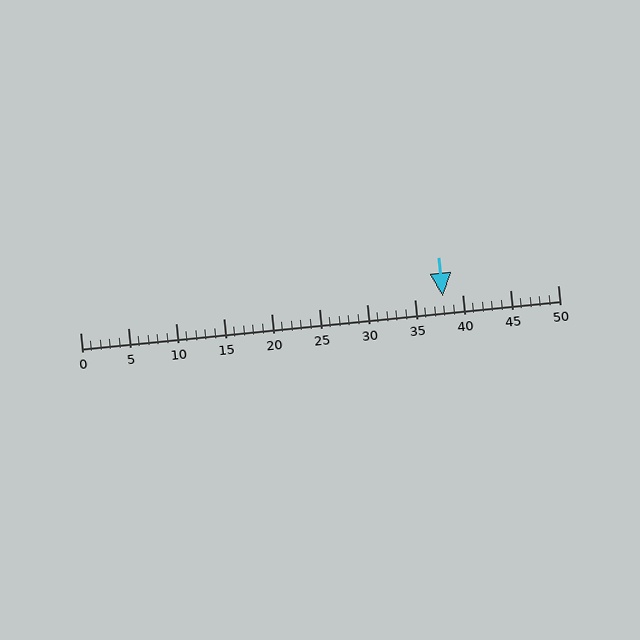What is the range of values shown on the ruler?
The ruler shows values from 0 to 50.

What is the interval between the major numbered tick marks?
The major tick marks are spaced 5 units apart.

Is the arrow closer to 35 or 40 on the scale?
The arrow is closer to 40.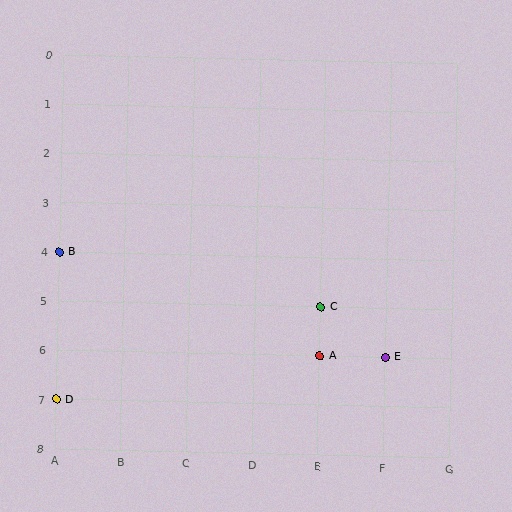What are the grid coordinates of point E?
Point E is at grid coordinates (F, 6).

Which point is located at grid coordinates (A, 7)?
Point D is at (A, 7).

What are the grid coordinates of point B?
Point B is at grid coordinates (A, 4).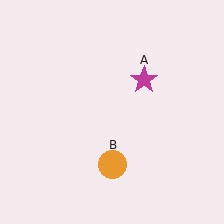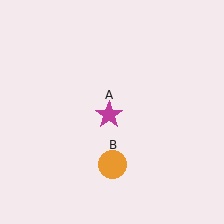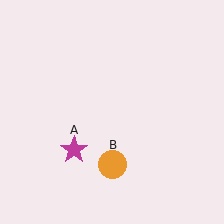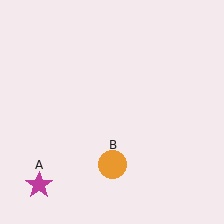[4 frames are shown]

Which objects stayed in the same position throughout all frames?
Orange circle (object B) remained stationary.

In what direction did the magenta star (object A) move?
The magenta star (object A) moved down and to the left.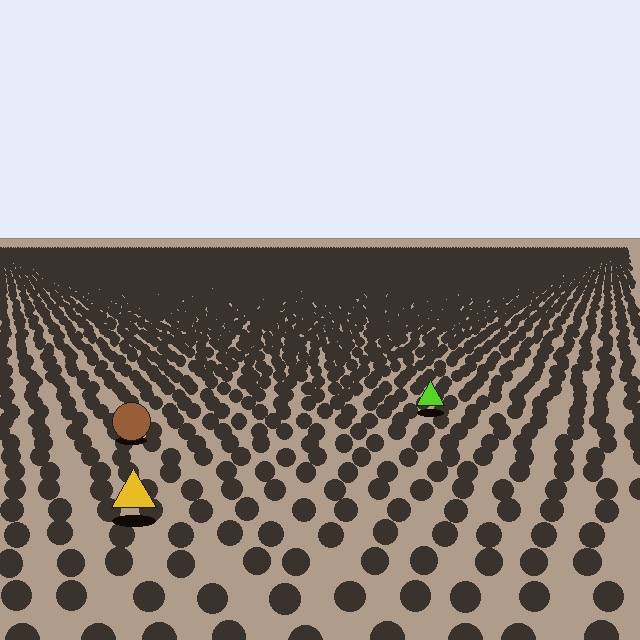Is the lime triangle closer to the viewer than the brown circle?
No. The brown circle is closer — you can tell from the texture gradient: the ground texture is coarser near it.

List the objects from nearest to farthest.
From nearest to farthest: the yellow triangle, the brown circle, the lime triangle.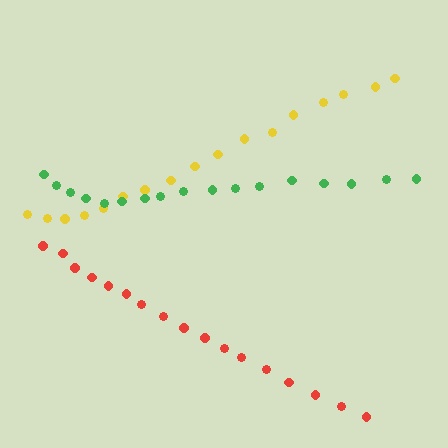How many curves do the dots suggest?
There are 3 distinct paths.